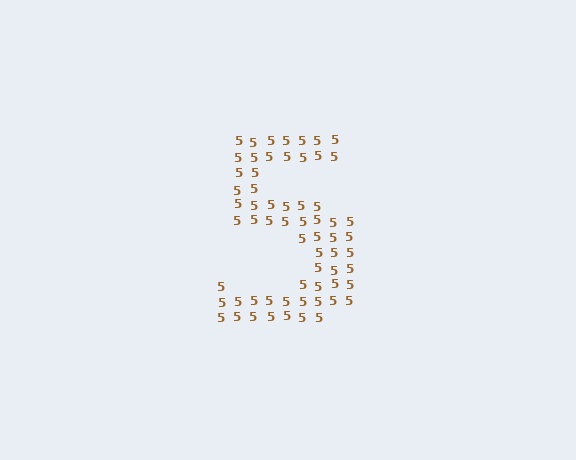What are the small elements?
The small elements are digit 5's.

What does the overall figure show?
The overall figure shows the digit 5.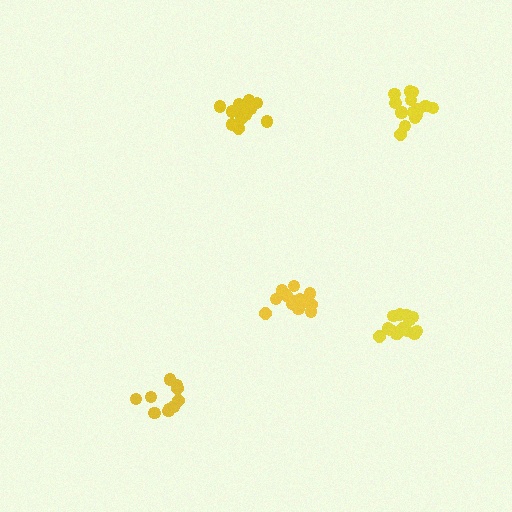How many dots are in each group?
Group 1: 13 dots, Group 2: 15 dots, Group 3: 10 dots, Group 4: 16 dots, Group 5: 14 dots (68 total).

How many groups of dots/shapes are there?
There are 5 groups.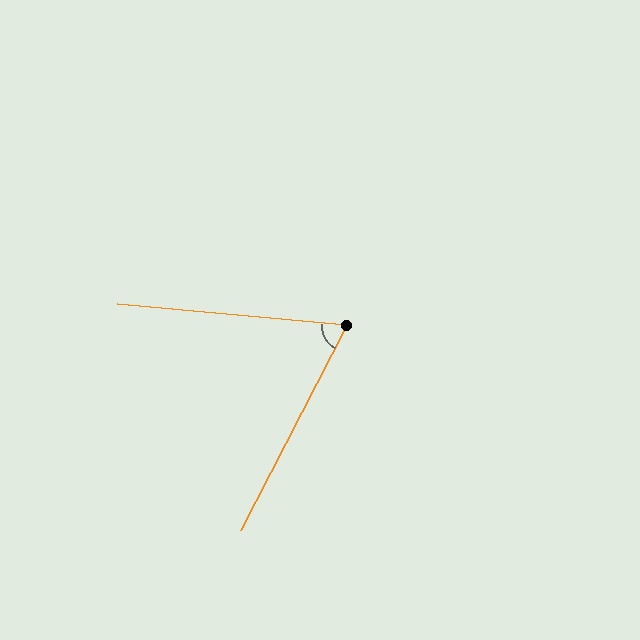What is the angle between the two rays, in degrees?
Approximately 68 degrees.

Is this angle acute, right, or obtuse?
It is acute.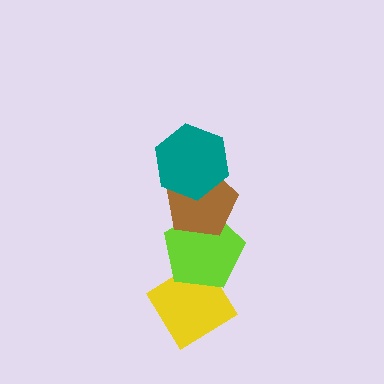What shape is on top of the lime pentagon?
The brown pentagon is on top of the lime pentagon.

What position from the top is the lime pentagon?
The lime pentagon is 3rd from the top.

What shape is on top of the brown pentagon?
The teal hexagon is on top of the brown pentagon.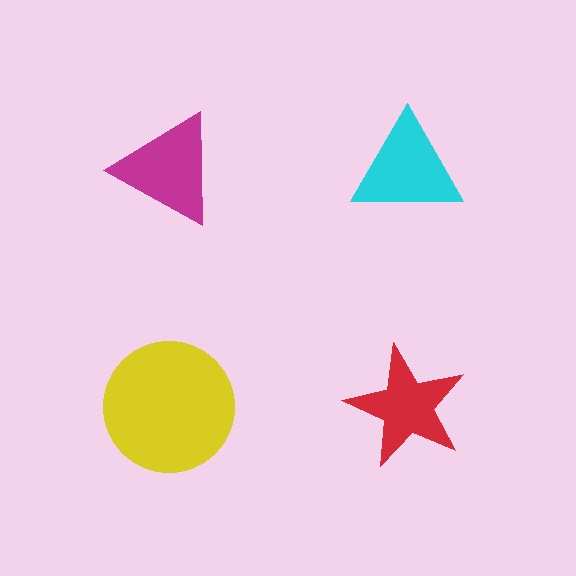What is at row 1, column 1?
A magenta triangle.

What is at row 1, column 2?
A cyan triangle.